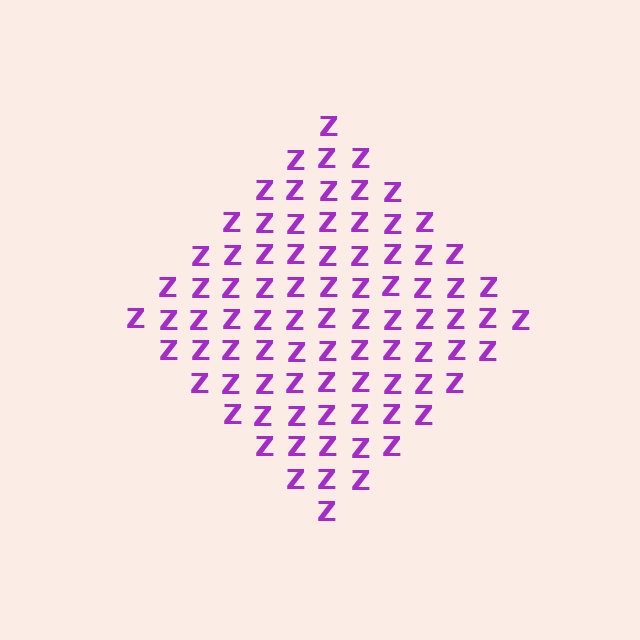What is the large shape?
The large shape is a diamond.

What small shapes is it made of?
It is made of small letter Z's.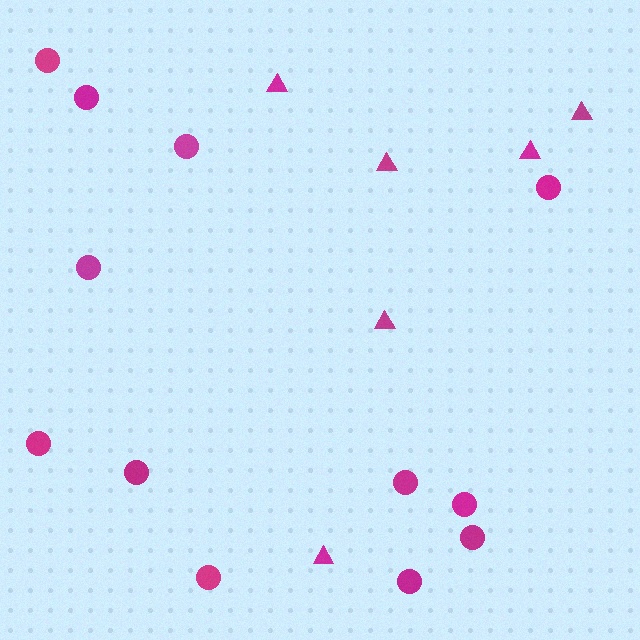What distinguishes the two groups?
There are 2 groups: one group of circles (12) and one group of triangles (6).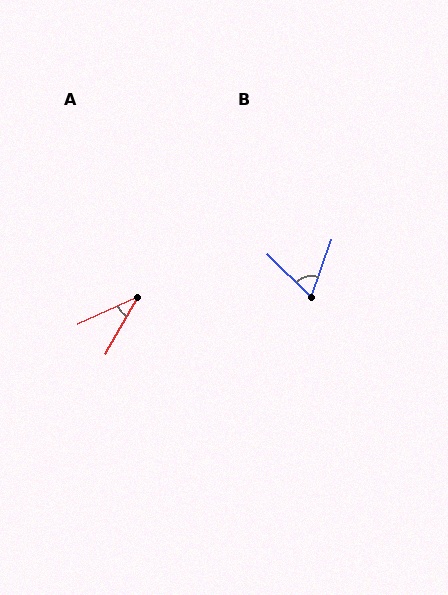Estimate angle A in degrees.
Approximately 36 degrees.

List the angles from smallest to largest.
A (36°), B (65°).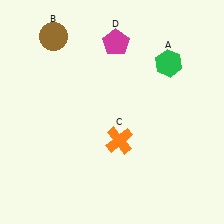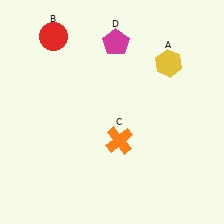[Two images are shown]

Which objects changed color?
A changed from green to yellow. B changed from brown to red.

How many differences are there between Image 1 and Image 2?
There are 2 differences between the two images.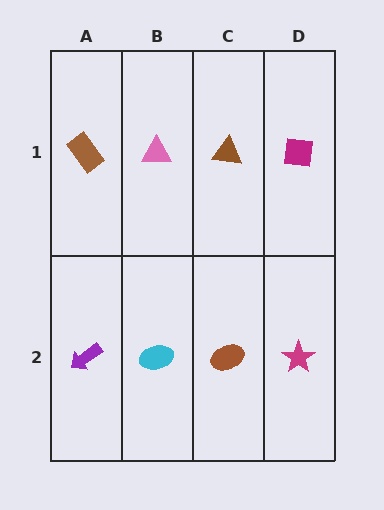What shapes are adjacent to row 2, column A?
A brown rectangle (row 1, column A), a cyan ellipse (row 2, column B).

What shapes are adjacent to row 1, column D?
A magenta star (row 2, column D), a brown triangle (row 1, column C).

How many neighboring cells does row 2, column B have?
3.